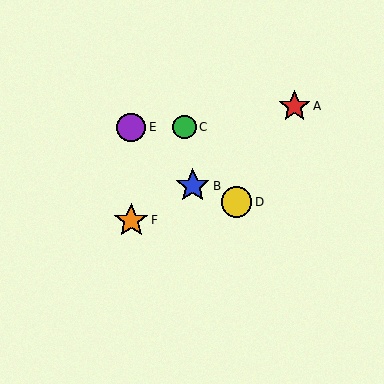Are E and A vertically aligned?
No, E is at x≈131 and A is at x≈295.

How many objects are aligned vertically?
2 objects (E, F) are aligned vertically.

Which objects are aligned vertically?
Objects E, F are aligned vertically.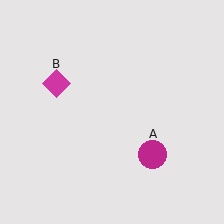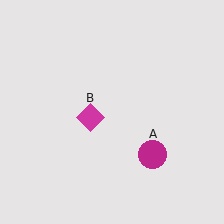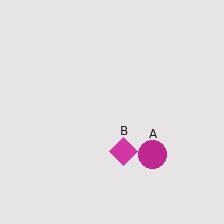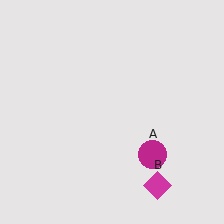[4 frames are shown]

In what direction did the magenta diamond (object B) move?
The magenta diamond (object B) moved down and to the right.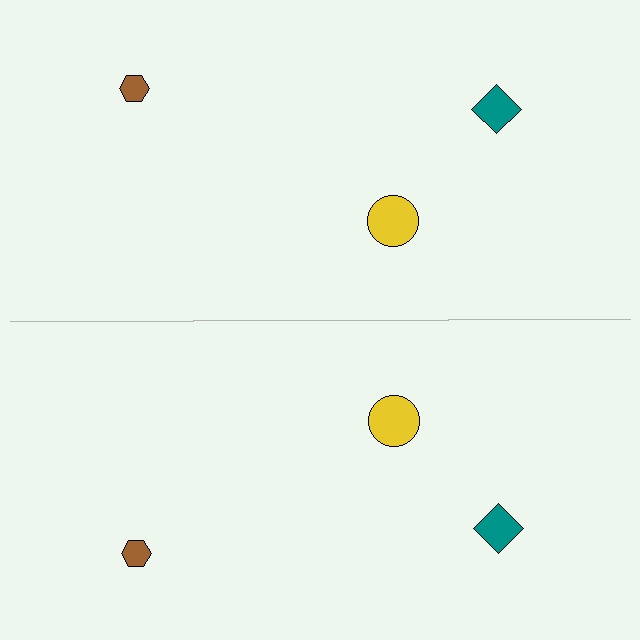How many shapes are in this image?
There are 6 shapes in this image.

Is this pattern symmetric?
Yes, this pattern has bilateral (reflection) symmetry.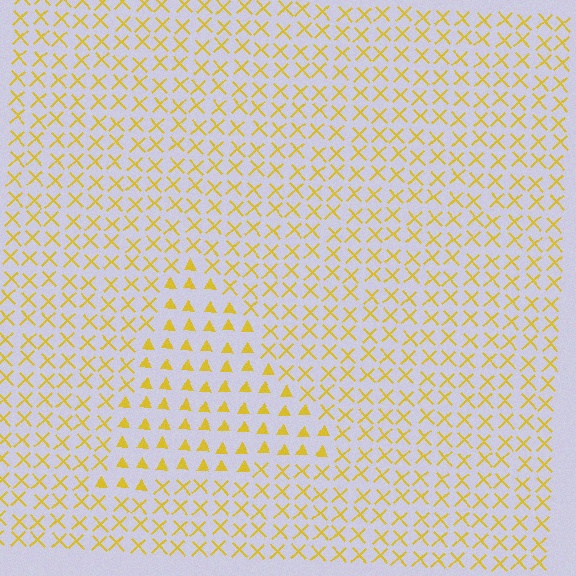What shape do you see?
I see a triangle.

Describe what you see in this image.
The image is filled with small yellow elements arranged in a uniform grid. A triangle-shaped region contains triangles, while the surrounding area contains X marks. The boundary is defined purely by the change in element shape.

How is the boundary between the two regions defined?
The boundary is defined by a change in element shape: triangles inside vs. X marks outside. All elements share the same color and spacing.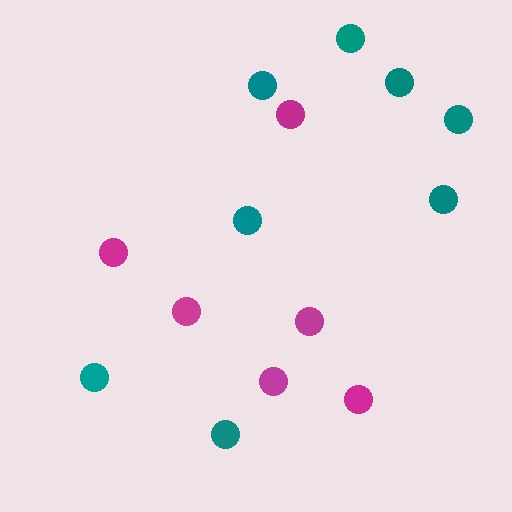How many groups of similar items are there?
There are 2 groups: one group of magenta circles (6) and one group of teal circles (8).